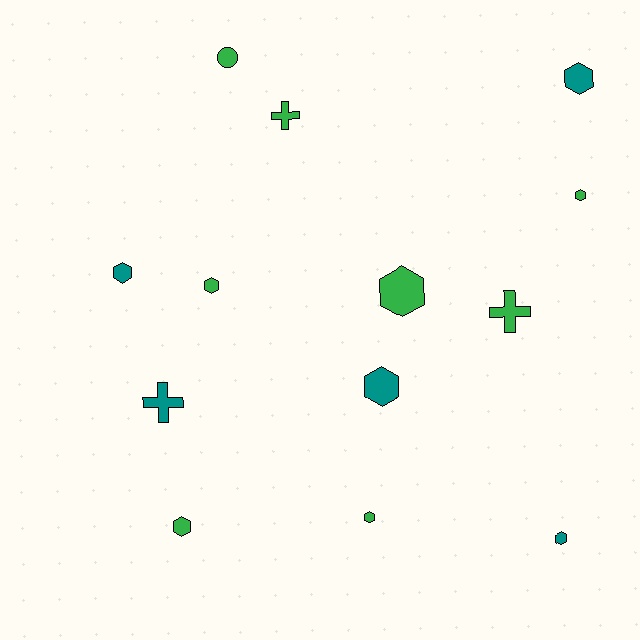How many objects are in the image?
There are 13 objects.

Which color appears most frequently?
Green, with 8 objects.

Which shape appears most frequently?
Hexagon, with 9 objects.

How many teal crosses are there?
There is 1 teal cross.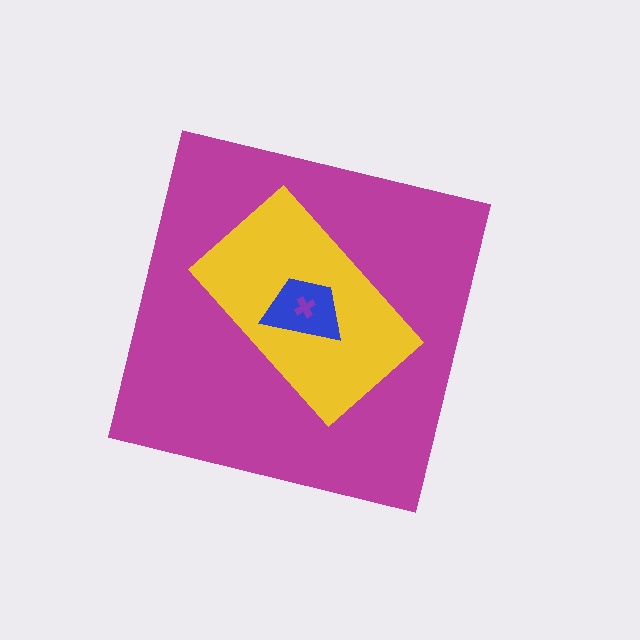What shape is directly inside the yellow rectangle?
The blue trapezoid.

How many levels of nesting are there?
4.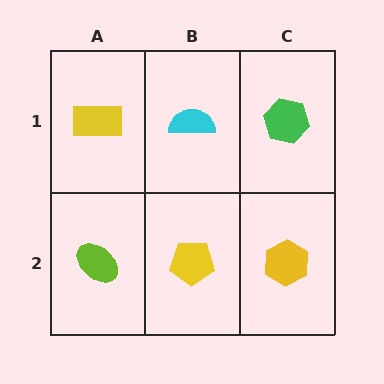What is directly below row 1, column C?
A yellow hexagon.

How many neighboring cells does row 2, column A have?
2.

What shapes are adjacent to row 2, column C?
A green hexagon (row 1, column C), a yellow pentagon (row 2, column B).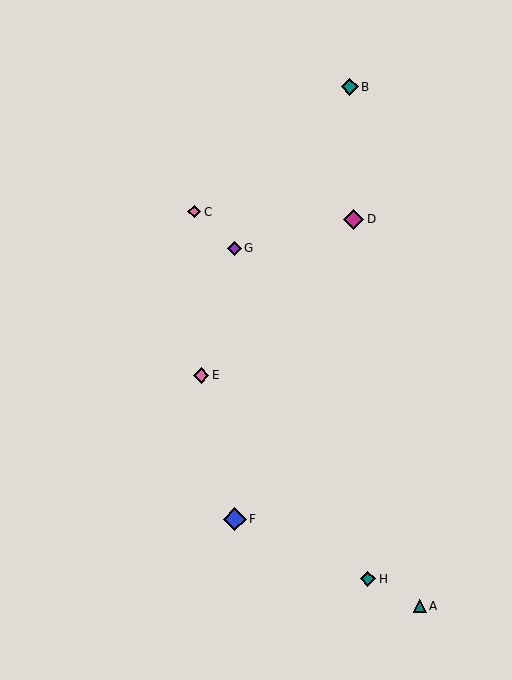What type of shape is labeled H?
Shape H is a teal diamond.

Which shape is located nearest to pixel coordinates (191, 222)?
The pink diamond (labeled C) at (194, 212) is nearest to that location.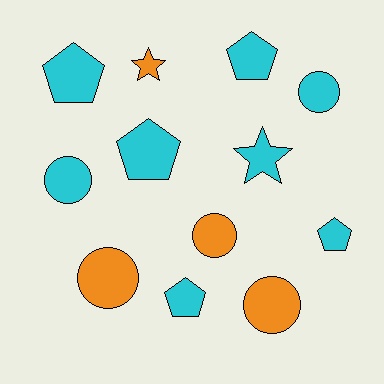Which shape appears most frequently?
Pentagon, with 5 objects.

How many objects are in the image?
There are 12 objects.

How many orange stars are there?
There is 1 orange star.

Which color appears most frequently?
Cyan, with 8 objects.